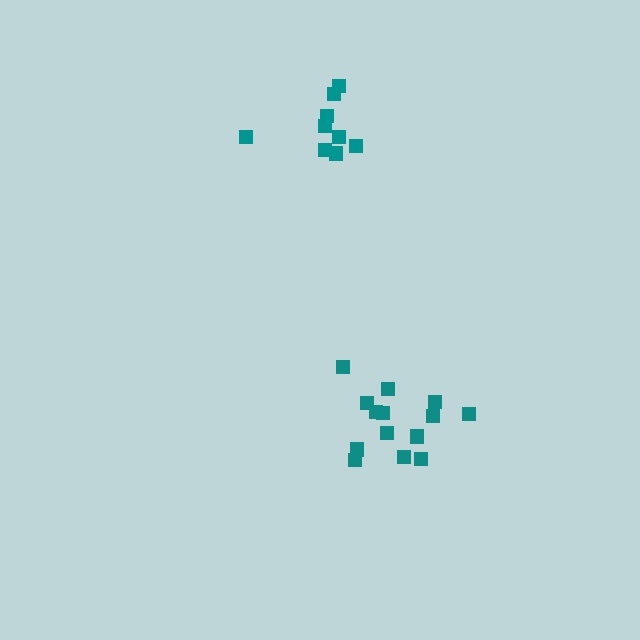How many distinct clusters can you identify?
There are 2 distinct clusters.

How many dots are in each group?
Group 1: 14 dots, Group 2: 9 dots (23 total).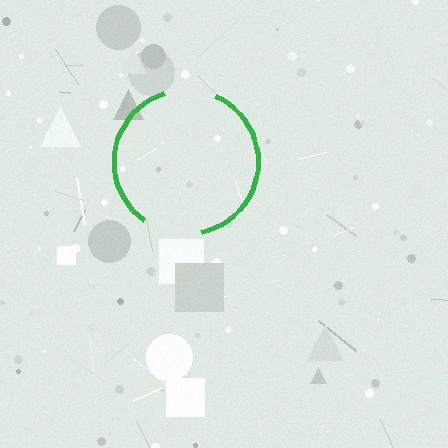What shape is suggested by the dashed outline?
The dashed outline suggests a circle.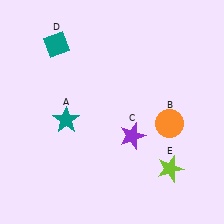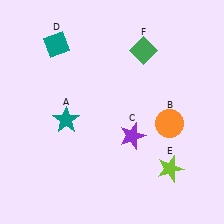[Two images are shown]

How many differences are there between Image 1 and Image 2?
There is 1 difference between the two images.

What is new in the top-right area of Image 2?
A green diamond (F) was added in the top-right area of Image 2.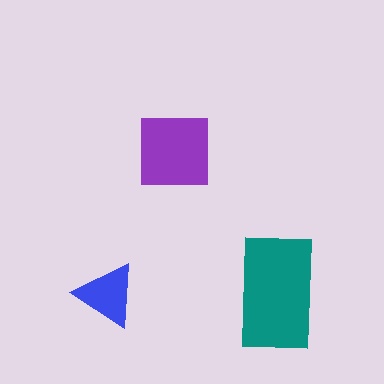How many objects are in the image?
There are 3 objects in the image.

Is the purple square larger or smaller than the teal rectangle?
Smaller.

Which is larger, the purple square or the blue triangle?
The purple square.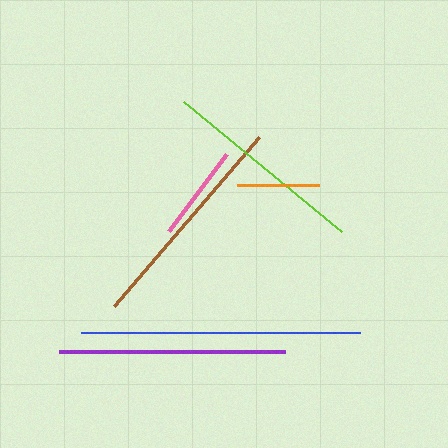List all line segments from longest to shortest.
From longest to shortest: blue, purple, brown, lime, pink, orange.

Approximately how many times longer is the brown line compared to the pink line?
The brown line is approximately 2.3 times the length of the pink line.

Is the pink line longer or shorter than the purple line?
The purple line is longer than the pink line.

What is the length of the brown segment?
The brown segment is approximately 223 pixels long.